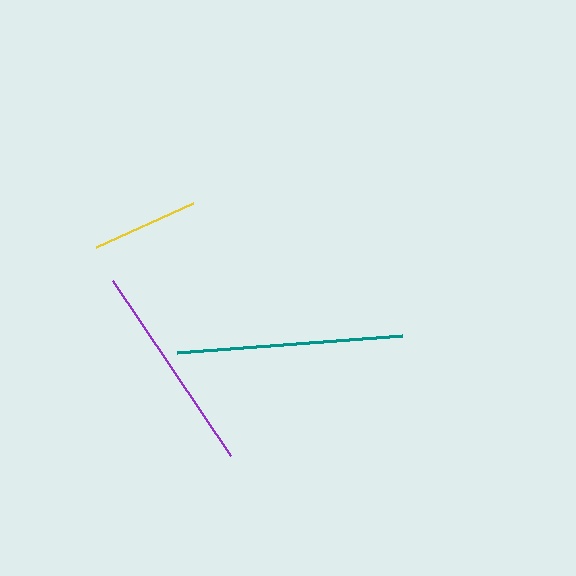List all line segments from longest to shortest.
From longest to shortest: teal, purple, yellow.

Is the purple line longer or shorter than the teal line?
The teal line is longer than the purple line.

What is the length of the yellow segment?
The yellow segment is approximately 106 pixels long.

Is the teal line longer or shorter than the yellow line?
The teal line is longer than the yellow line.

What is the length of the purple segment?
The purple segment is approximately 211 pixels long.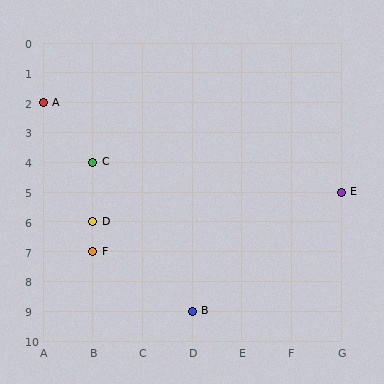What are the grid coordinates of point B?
Point B is at grid coordinates (D, 9).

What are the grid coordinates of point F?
Point F is at grid coordinates (B, 7).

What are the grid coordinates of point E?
Point E is at grid coordinates (G, 5).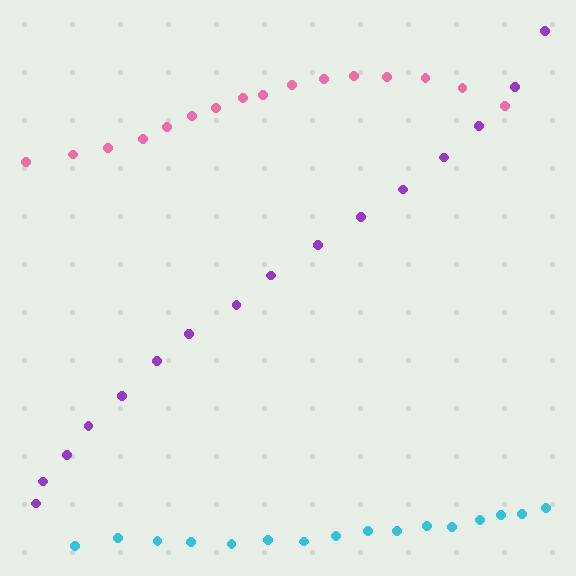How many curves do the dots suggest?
There are 3 distinct paths.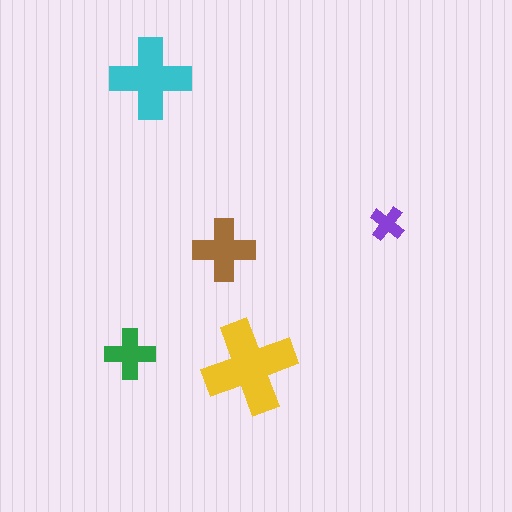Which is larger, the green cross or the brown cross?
The brown one.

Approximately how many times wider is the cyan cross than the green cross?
About 1.5 times wider.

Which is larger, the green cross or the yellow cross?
The yellow one.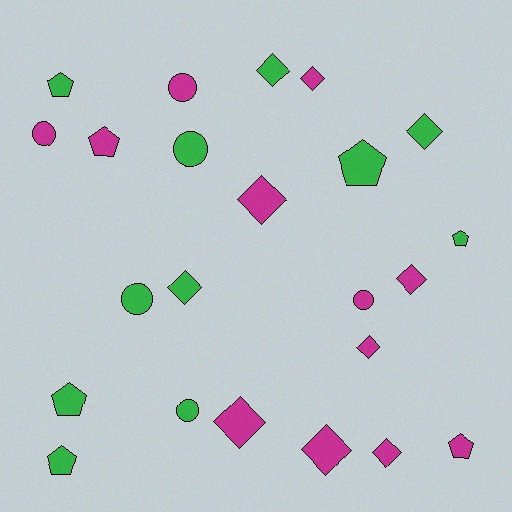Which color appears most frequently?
Magenta, with 12 objects.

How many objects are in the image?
There are 23 objects.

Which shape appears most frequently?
Diamond, with 10 objects.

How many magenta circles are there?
There are 3 magenta circles.